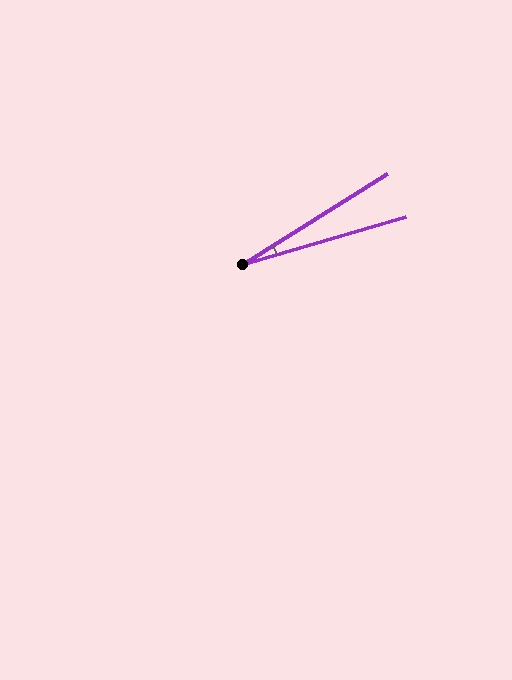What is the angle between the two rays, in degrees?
Approximately 16 degrees.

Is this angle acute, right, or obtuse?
It is acute.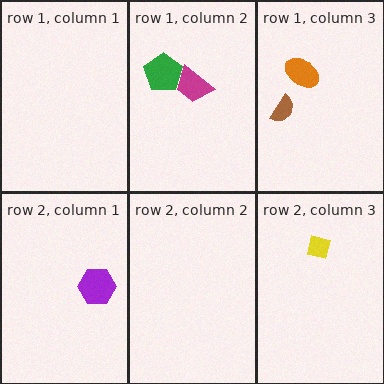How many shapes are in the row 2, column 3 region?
1.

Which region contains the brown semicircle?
The row 1, column 3 region.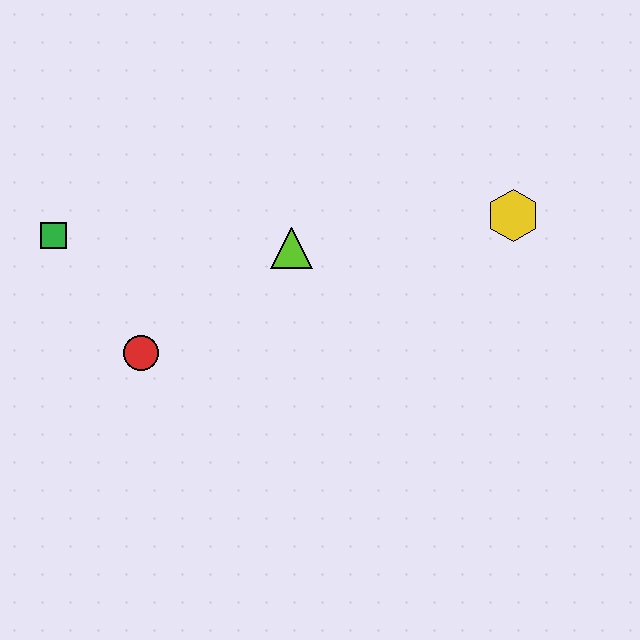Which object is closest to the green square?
The red circle is closest to the green square.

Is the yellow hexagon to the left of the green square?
No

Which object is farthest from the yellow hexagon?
The green square is farthest from the yellow hexagon.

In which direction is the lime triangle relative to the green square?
The lime triangle is to the right of the green square.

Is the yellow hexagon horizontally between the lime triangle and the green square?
No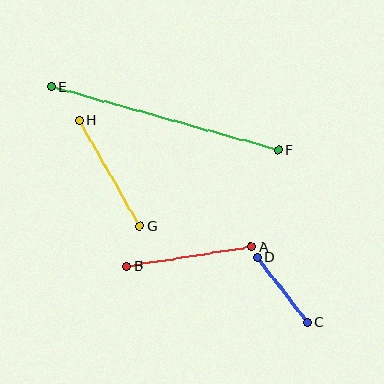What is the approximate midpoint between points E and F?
The midpoint is at approximately (165, 118) pixels.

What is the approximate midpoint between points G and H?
The midpoint is at approximately (109, 173) pixels.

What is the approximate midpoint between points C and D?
The midpoint is at approximately (282, 290) pixels.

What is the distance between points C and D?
The distance is approximately 82 pixels.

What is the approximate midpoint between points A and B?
The midpoint is at approximately (189, 257) pixels.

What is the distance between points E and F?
The distance is approximately 235 pixels.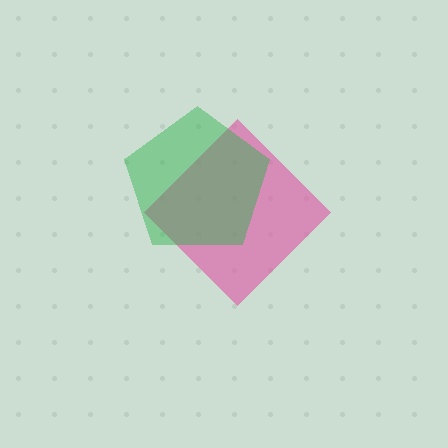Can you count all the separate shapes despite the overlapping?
Yes, there are 2 separate shapes.